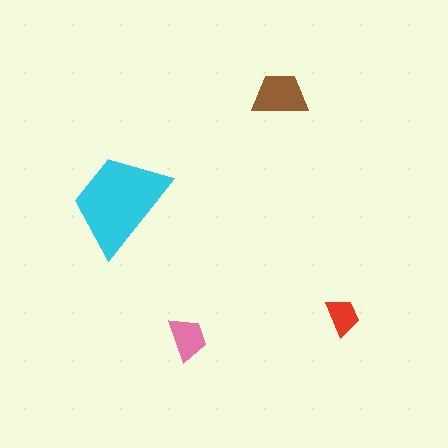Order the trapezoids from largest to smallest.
the cyan one, the brown one, the pink one, the red one.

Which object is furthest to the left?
The cyan trapezoid is leftmost.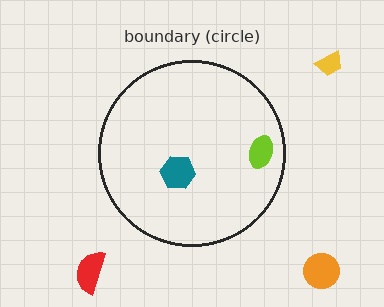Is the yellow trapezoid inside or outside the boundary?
Outside.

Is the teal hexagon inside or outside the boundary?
Inside.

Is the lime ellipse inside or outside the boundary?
Inside.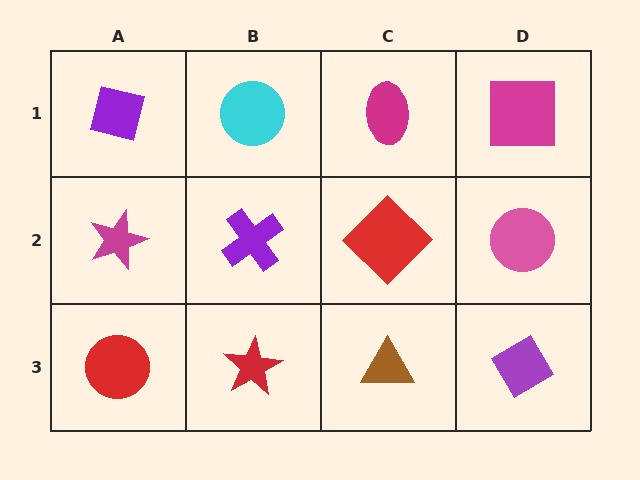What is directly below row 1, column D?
A pink circle.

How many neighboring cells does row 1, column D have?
2.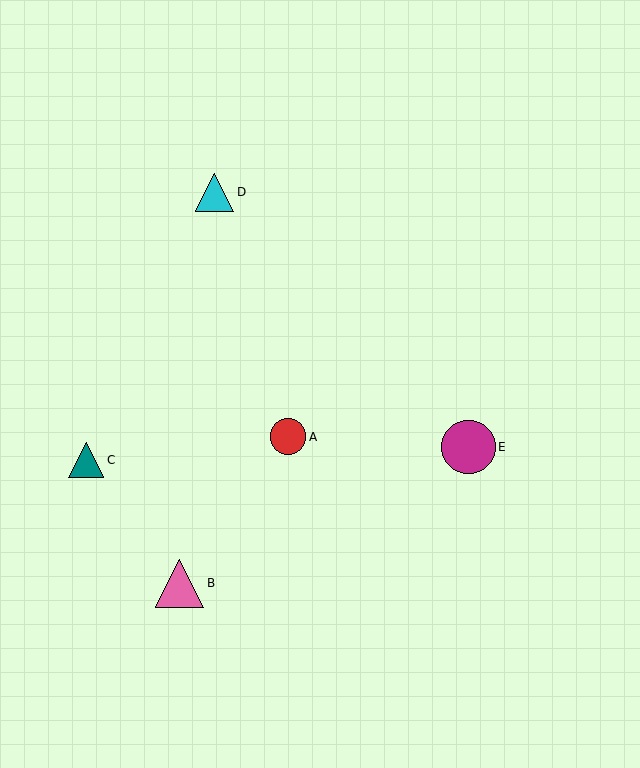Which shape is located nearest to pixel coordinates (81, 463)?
The teal triangle (labeled C) at (86, 460) is nearest to that location.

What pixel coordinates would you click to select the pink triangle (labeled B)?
Click at (180, 583) to select the pink triangle B.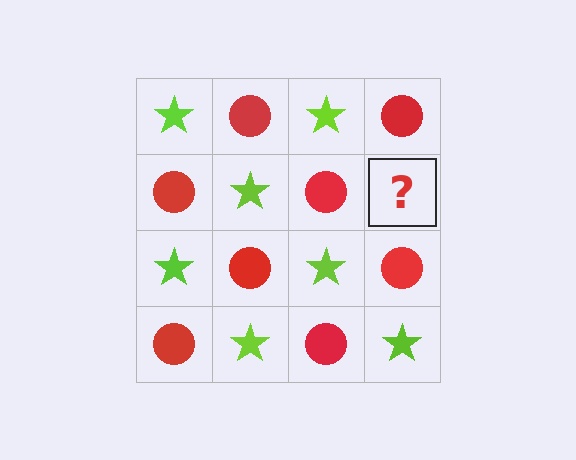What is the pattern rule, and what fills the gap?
The rule is that it alternates lime star and red circle in a checkerboard pattern. The gap should be filled with a lime star.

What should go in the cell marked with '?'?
The missing cell should contain a lime star.